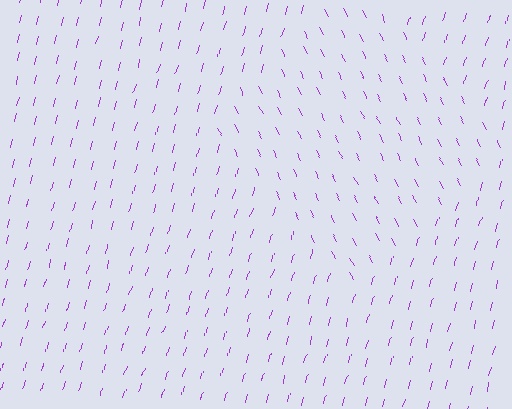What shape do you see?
I see a diamond.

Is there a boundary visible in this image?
Yes, there is a texture boundary formed by a change in line orientation.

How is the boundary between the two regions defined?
The boundary is defined purely by a change in line orientation (approximately 45 degrees difference). All lines are the same color and thickness.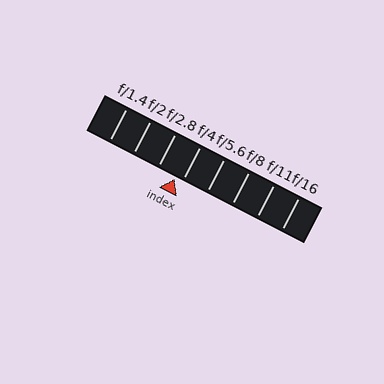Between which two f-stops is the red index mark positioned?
The index mark is between f/2.8 and f/4.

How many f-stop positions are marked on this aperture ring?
There are 8 f-stop positions marked.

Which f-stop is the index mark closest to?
The index mark is closest to f/4.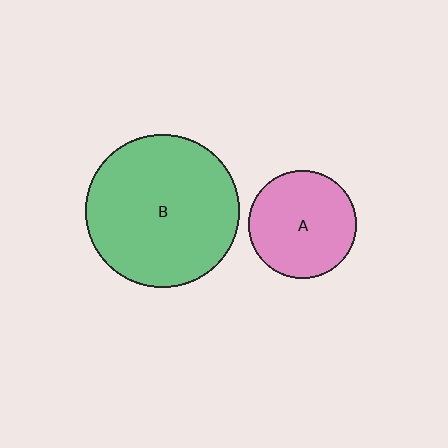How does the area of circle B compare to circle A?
Approximately 2.0 times.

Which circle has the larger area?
Circle B (green).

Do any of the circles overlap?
No, none of the circles overlap.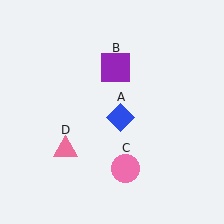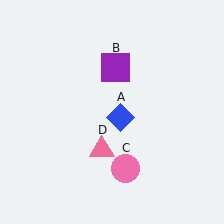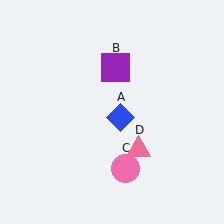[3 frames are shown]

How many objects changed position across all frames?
1 object changed position: pink triangle (object D).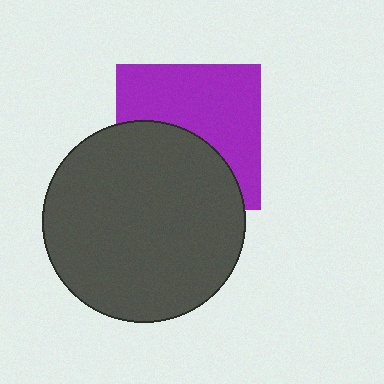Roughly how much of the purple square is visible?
About half of it is visible (roughly 56%).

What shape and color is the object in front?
The object in front is a dark gray circle.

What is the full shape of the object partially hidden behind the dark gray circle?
The partially hidden object is a purple square.